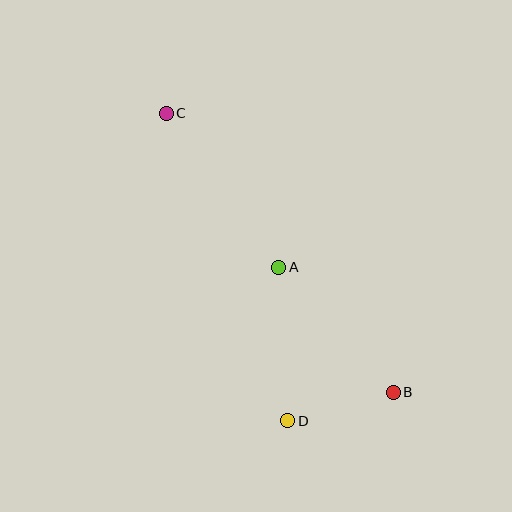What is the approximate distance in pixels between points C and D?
The distance between C and D is approximately 330 pixels.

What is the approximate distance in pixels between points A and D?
The distance between A and D is approximately 154 pixels.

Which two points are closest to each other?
Points B and D are closest to each other.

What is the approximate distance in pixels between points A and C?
The distance between A and C is approximately 191 pixels.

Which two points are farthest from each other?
Points B and C are farthest from each other.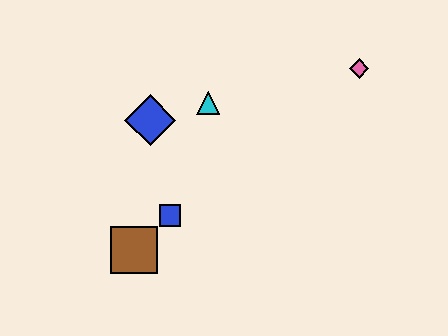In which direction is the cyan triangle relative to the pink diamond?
The cyan triangle is to the left of the pink diamond.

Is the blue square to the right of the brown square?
Yes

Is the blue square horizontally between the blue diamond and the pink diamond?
Yes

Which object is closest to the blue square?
The brown square is closest to the blue square.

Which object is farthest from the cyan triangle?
The brown square is farthest from the cyan triangle.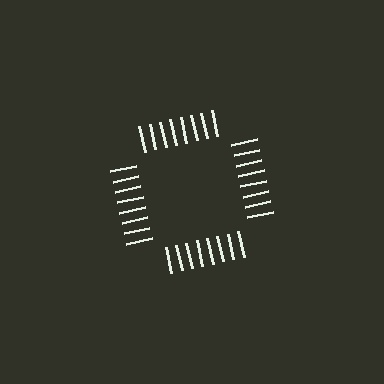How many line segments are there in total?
32 — 8 along each of the 4 edges.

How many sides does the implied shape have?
4 sides — the line-ends trace a square.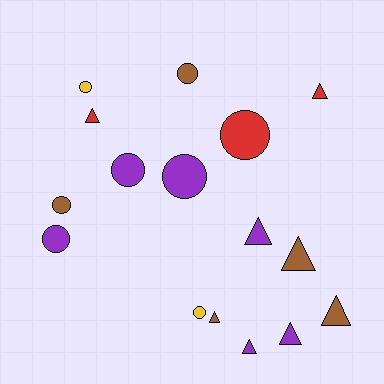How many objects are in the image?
There are 16 objects.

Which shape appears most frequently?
Triangle, with 8 objects.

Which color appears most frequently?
Purple, with 6 objects.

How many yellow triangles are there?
There are no yellow triangles.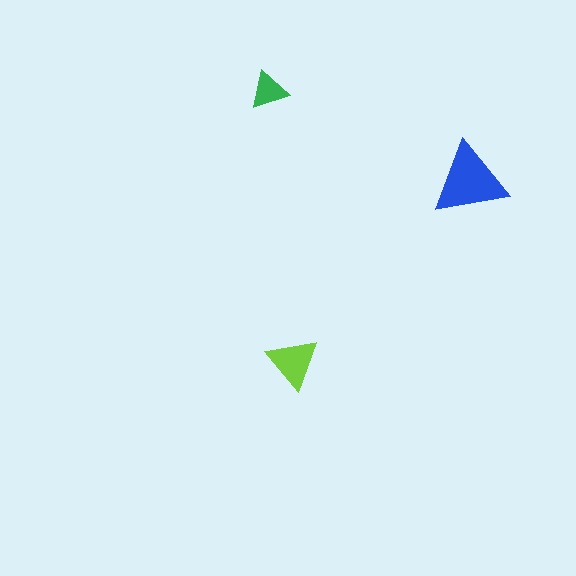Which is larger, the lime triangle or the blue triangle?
The blue one.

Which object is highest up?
The green triangle is topmost.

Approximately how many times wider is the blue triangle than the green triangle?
About 2 times wider.